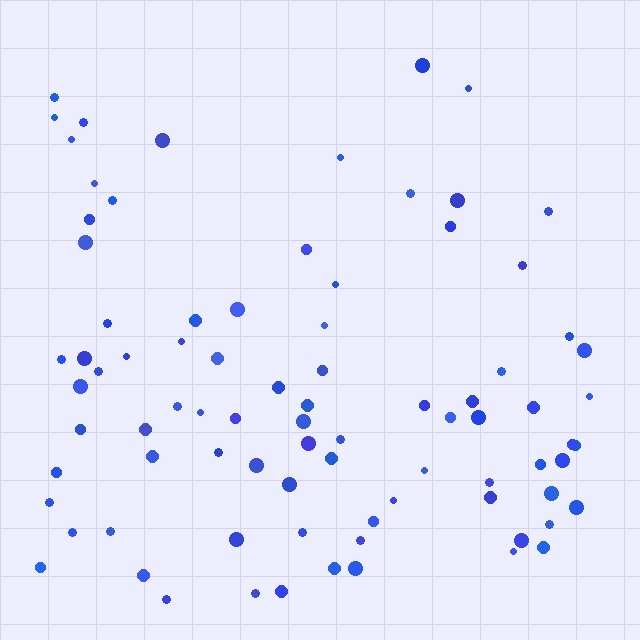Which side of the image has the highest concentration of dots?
The bottom.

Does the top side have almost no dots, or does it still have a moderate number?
Still a moderate number, just noticeably fewer than the bottom.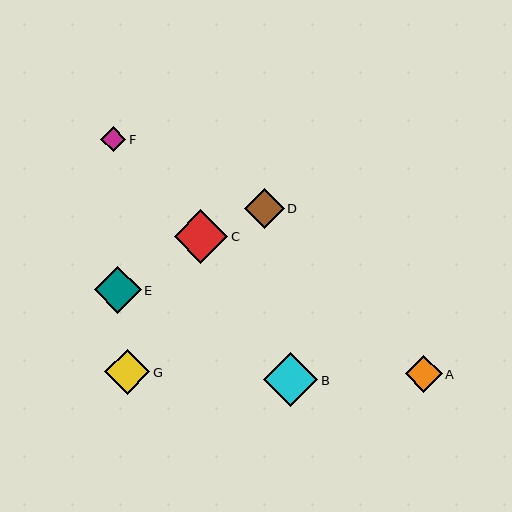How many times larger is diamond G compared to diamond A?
Diamond G is approximately 1.2 times the size of diamond A.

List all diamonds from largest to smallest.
From largest to smallest: B, C, E, G, D, A, F.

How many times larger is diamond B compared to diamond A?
Diamond B is approximately 1.5 times the size of diamond A.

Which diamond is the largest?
Diamond B is the largest with a size of approximately 54 pixels.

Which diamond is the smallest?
Diamond F is the smallest with a size of approximately 25 pixels.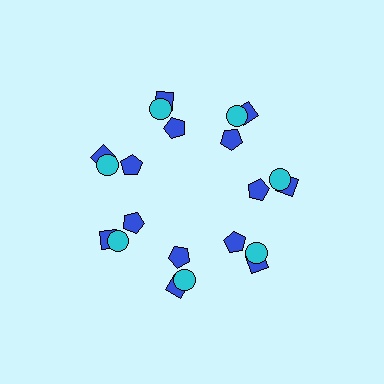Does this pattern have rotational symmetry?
Yes, this pattern has 7-fold rotational symmetry. It looks the same after rotating 51 degrees around the center.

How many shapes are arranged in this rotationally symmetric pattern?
There are 21 shapes, arranged in 7 groups of 3.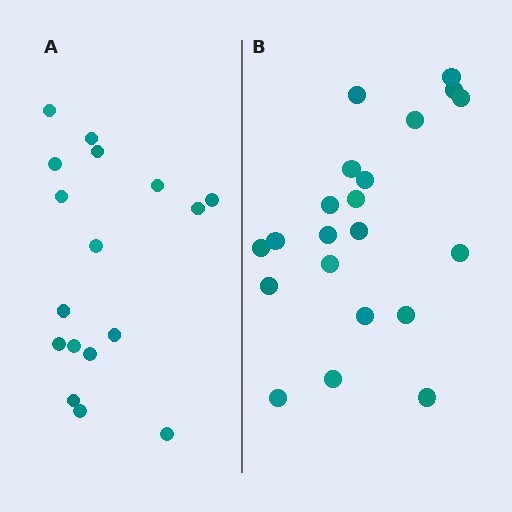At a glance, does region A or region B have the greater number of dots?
Region B (the right region) has more dots.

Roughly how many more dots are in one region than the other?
Region B has about 4 more dots than region A.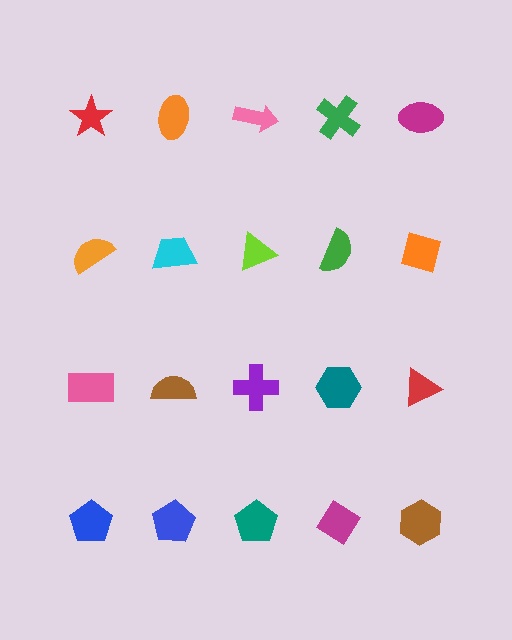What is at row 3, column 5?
A red triangle.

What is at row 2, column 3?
A lime triangle.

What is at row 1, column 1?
A red star.